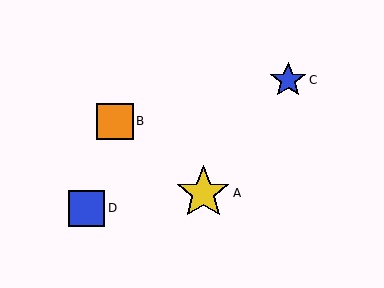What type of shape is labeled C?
Shape C is a blue star.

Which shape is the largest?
The yellow star (labeled A) is the largest.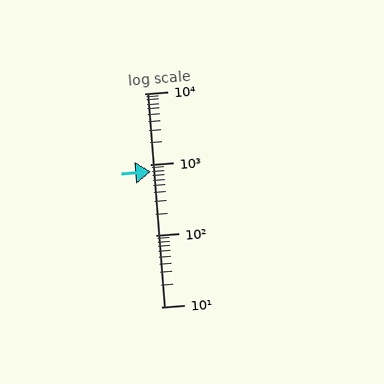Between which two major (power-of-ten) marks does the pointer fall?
The pointer is between 100 and 1000.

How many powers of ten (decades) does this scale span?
The scale spans 3 decades, from 10 to 10000.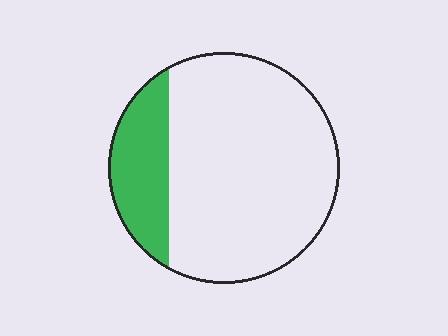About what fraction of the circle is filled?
About one fifth (1/5).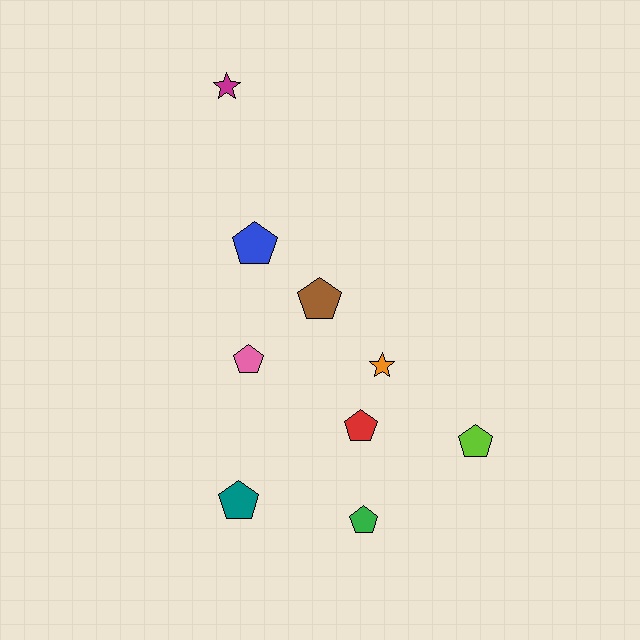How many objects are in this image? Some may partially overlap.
There are 9 objects.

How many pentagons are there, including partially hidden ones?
There are 7 pentagons.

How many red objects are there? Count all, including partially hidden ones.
There is 1 red object.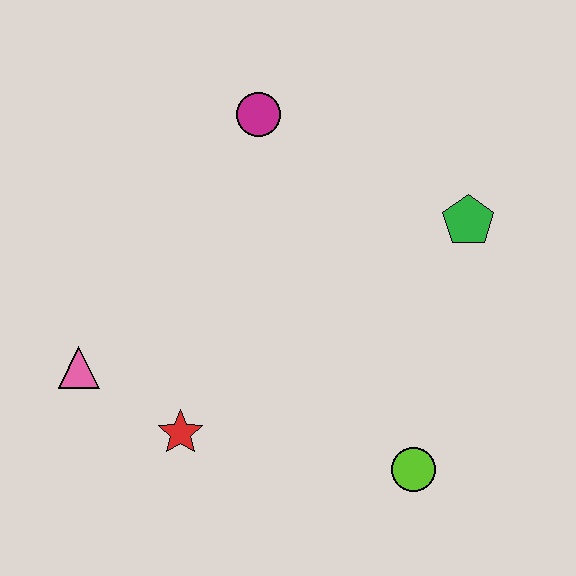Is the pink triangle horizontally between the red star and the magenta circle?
No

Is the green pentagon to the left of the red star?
No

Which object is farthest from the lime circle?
The magenta circle is farthest from the lime circle.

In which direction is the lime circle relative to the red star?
The lime circle is to the right of the red star.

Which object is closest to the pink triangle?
The red star is closest to the pink triangle.